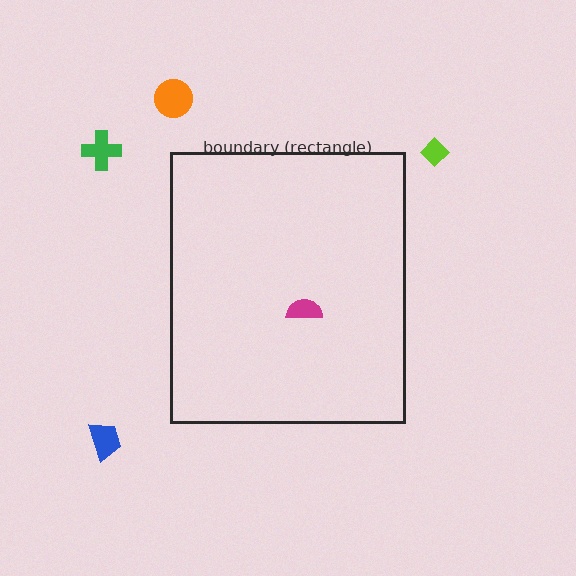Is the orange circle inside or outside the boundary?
Outside.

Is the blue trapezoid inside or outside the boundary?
Outside.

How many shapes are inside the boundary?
1 inside, 4 outside.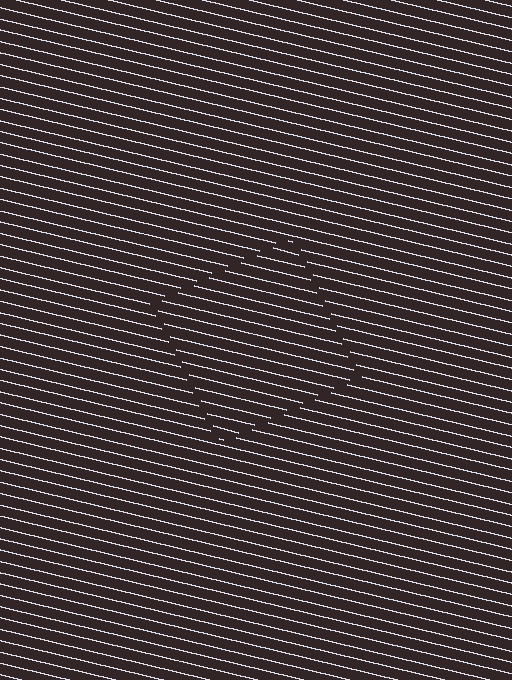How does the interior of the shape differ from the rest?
The interior of the shape contains the same grating, shifted by half a period — the contour is defined by the phase discontinuity where line-ends from the inner and outer gratings abut.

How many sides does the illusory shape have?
4 sides — the line-ends trace a square.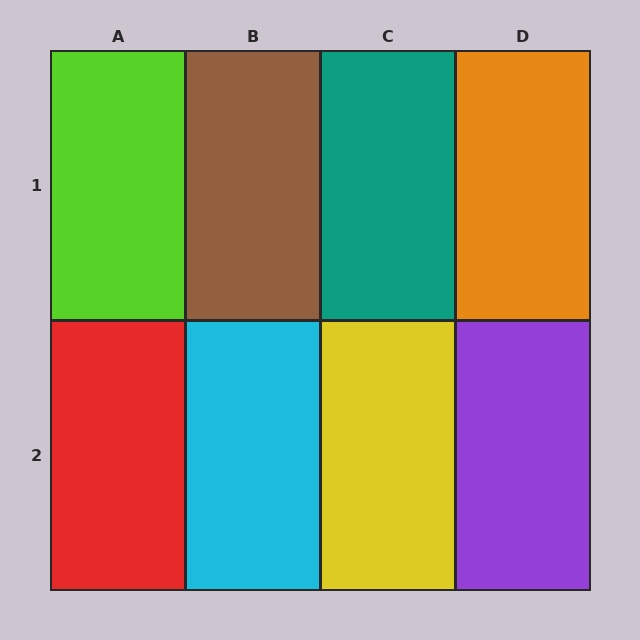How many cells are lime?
1 cell is lime.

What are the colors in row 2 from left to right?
Red, cyan, yellow, purple.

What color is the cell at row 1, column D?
Orange.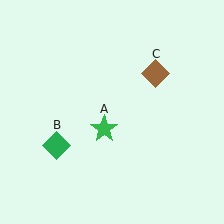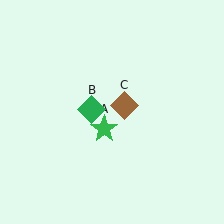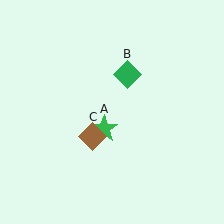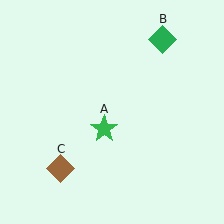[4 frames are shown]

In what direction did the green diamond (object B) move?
The green diamond (object B) moved up and to the right.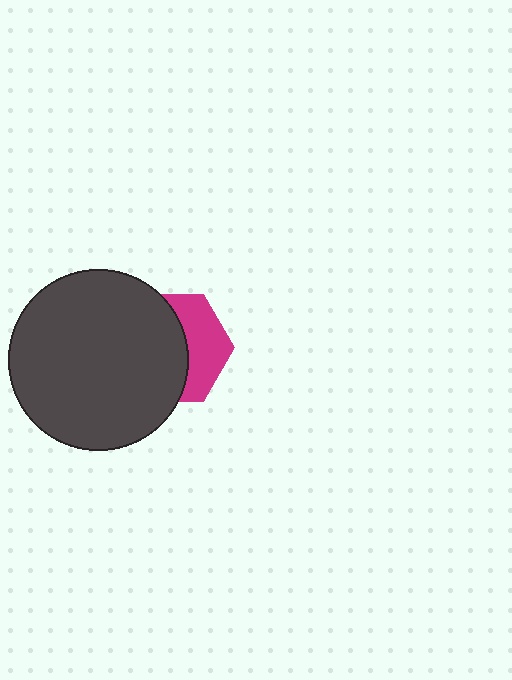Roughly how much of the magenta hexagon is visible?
A small part of it is visible (roughly 40%).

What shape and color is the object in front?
The object in front is a dark gray circle.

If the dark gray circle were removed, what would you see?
You would see the complete magenta hexagon.